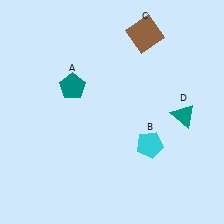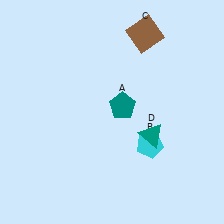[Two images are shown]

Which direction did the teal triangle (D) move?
The teal triangle (D) moved left.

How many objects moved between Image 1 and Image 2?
2 objects moved between the two images.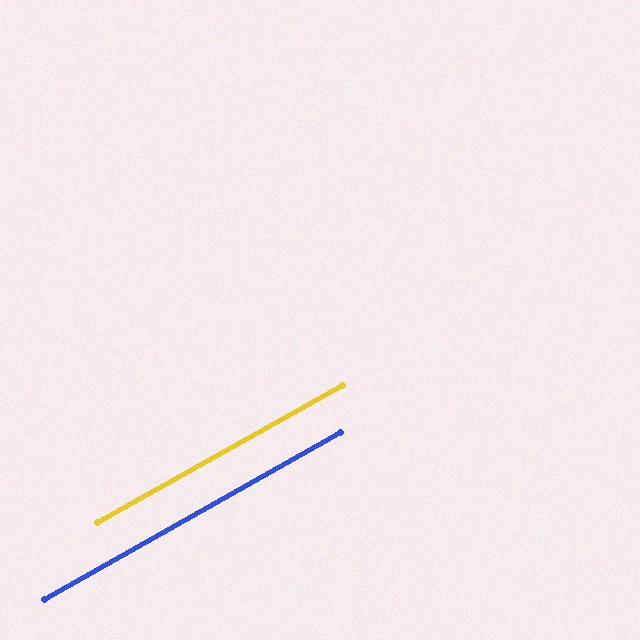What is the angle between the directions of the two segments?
Approximately 0 degrees.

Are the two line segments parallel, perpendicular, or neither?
Parallel — their directions differ by only 0.2°.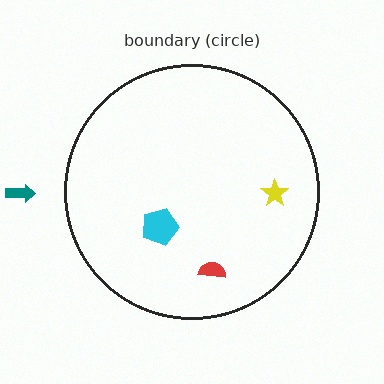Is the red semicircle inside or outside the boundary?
Inside.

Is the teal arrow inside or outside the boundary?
Outside.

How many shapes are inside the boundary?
3 inside, 1 outside.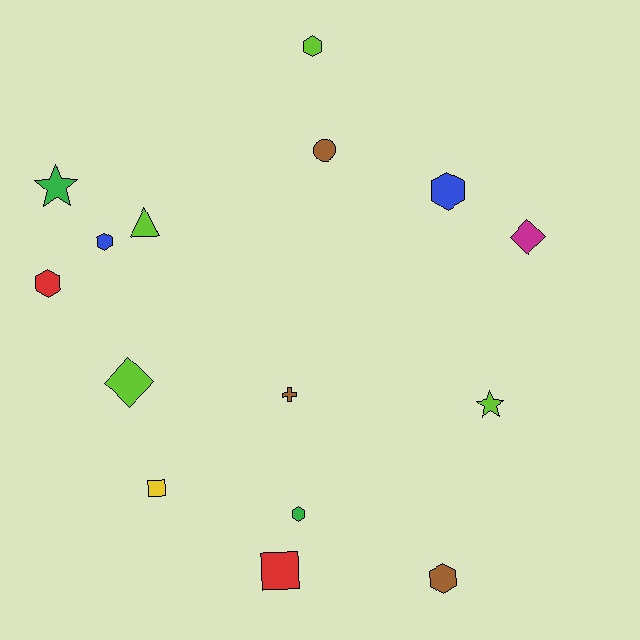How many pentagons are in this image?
There are no pentagons.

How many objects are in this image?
There are 15 objects.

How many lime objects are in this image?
There are 4 lime objects.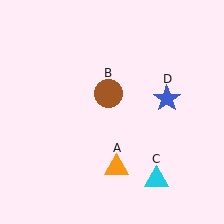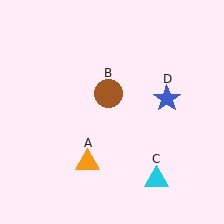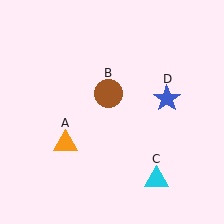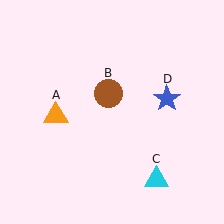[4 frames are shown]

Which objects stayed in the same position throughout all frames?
Brown circle (object B) and cyan triangle (object C) and blue star (object D) remained stationary.